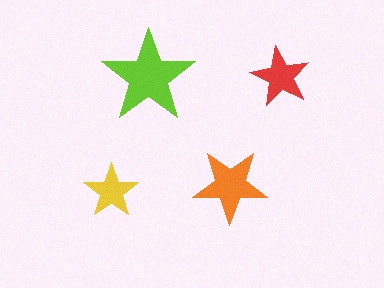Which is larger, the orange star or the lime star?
The lime one.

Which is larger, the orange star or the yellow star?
The orange one.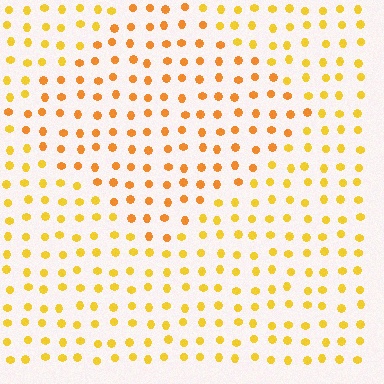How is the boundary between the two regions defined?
The boundary is defined purely by a slight shift in hue (about 21 degrees). Spacing, size, and orientation are identical on both sides.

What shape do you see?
I see a diamond.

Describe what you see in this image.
The image is filled with small yellow elements in a uniform arrangement. A diamond-shaped region is visible where the elements are tinted to a slightly different hue, forming a subtle color boundary.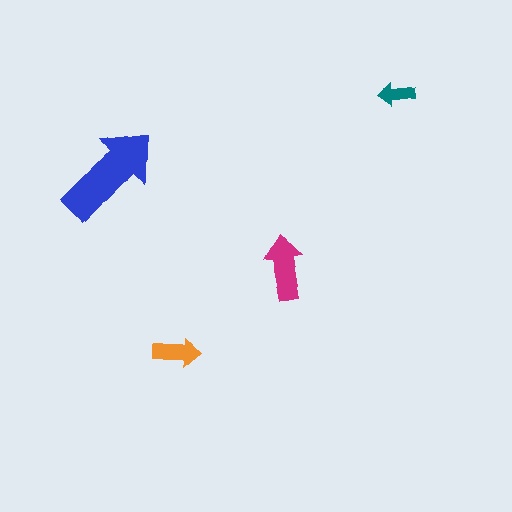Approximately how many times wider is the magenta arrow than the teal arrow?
About 1.5 times wider.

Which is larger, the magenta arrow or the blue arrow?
The blue one.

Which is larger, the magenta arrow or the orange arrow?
The magenta one.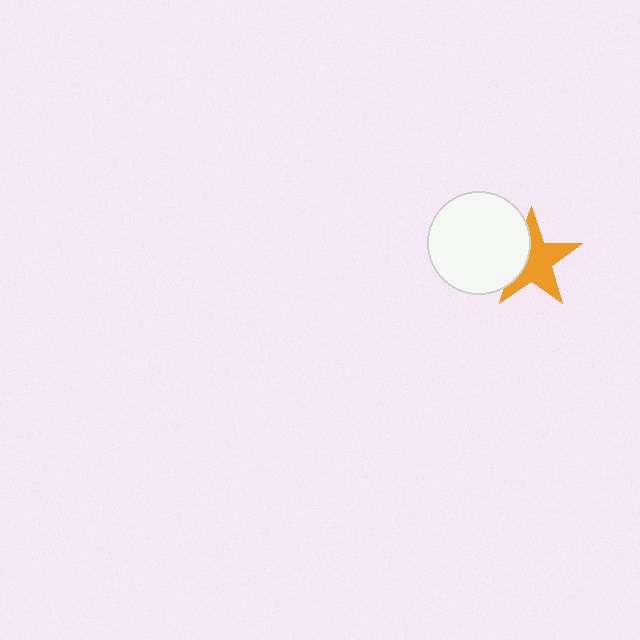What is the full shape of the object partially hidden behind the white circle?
The partially hidden object is an orange star.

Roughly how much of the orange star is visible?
Most of it is visible (roughly 66%).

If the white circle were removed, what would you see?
You would see the complete orange star.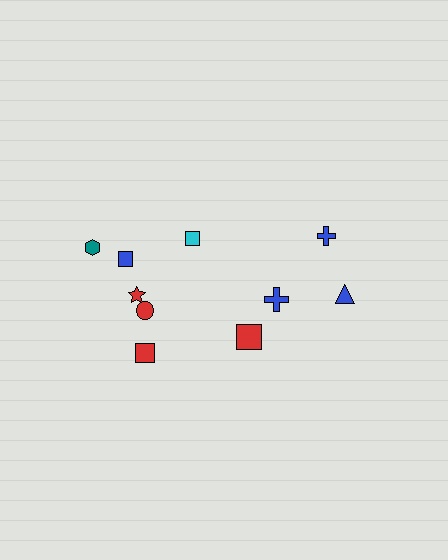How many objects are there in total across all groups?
There are 10 objects.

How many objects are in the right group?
There are 4 objects.